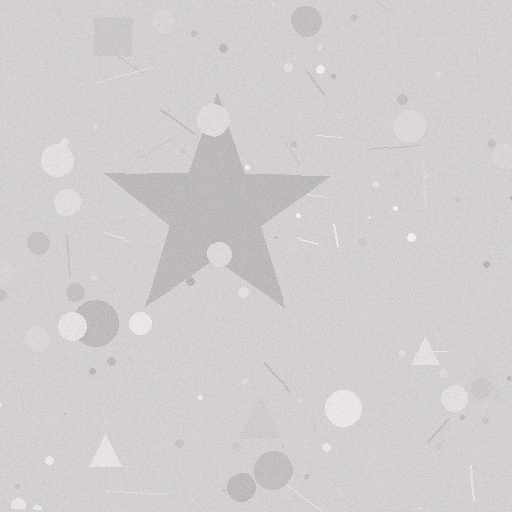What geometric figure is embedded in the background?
A star is embedded in the background.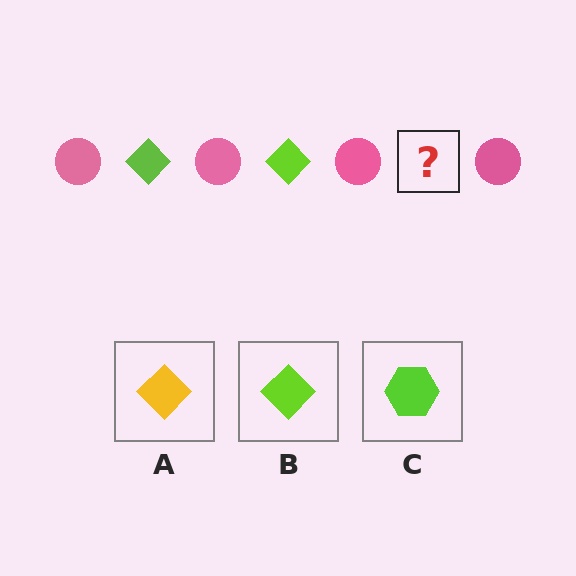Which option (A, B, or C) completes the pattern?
B.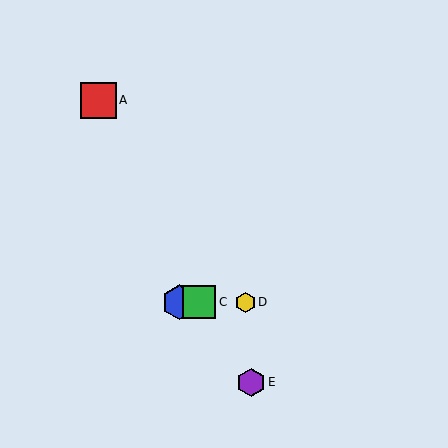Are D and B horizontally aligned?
Yes, both are at y≈302.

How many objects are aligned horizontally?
3 objects (B, C, D) are aligned horizontally.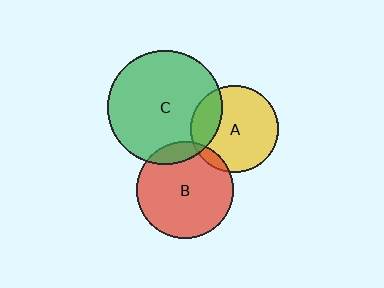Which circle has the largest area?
Circle C (green).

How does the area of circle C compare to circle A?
Approximately 1.7 times.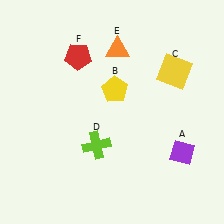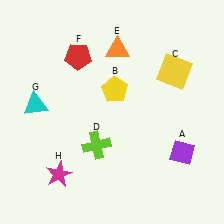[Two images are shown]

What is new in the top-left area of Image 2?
A cyan triangle (G) was added in the top-left area of Image 2.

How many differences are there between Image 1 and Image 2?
There are 2 differences between the two images.